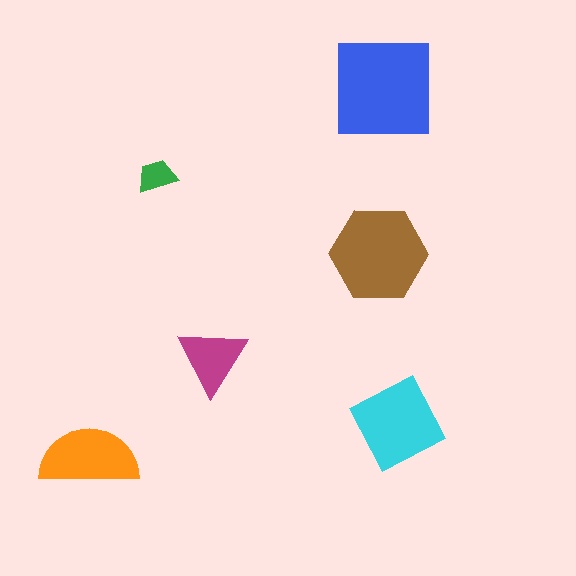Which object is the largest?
The blue square.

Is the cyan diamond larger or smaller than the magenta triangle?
Larger.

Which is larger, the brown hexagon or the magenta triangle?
The brown hexagon.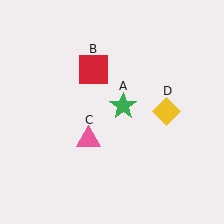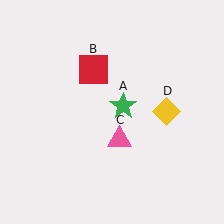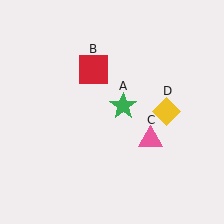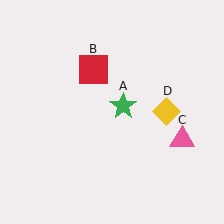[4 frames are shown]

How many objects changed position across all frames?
1 object changed position: pink triangle (object C).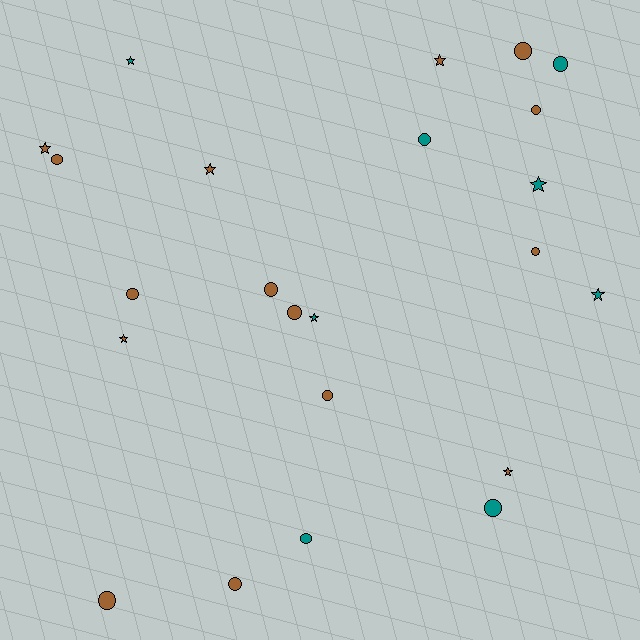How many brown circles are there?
There are 10 brown circles.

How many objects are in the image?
There are 23 objects.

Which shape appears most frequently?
Circle, with 14 objects.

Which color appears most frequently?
Brown, with 15 objects.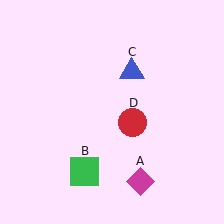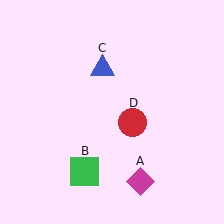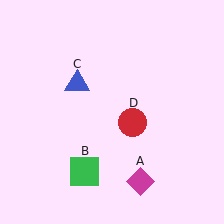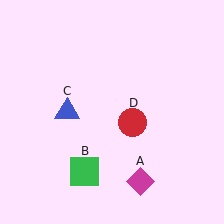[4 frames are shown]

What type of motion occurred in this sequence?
The blue triangle (object C) rotated counterclockwise around the center of the scene.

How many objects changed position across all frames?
1 object changed position: blue triangle (object C).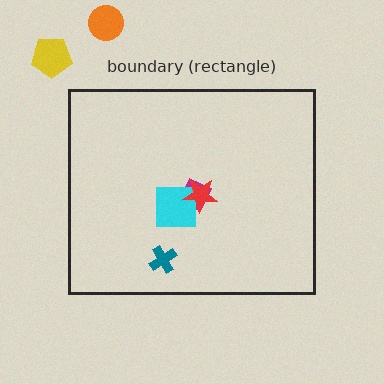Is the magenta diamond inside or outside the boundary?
Inside.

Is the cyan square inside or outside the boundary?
Inside.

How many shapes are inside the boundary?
4 inside, 2 outside.